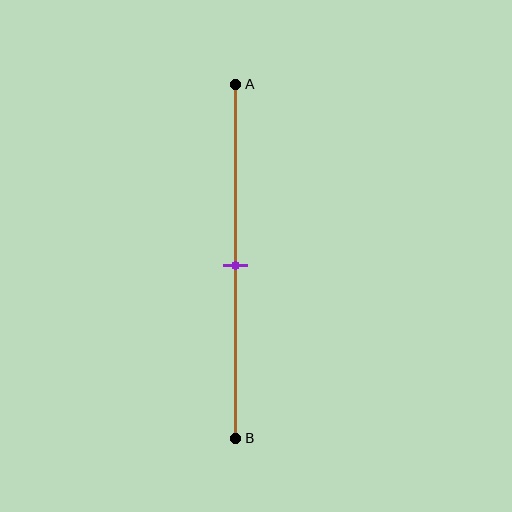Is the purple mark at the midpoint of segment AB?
Yes, the mark is approximately at the midpoint.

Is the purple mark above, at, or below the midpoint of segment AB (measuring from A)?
The purple mark is approximately at the midpoint of segment AB.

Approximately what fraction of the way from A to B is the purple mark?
The purple mark is approximately 50% of the way from A to B.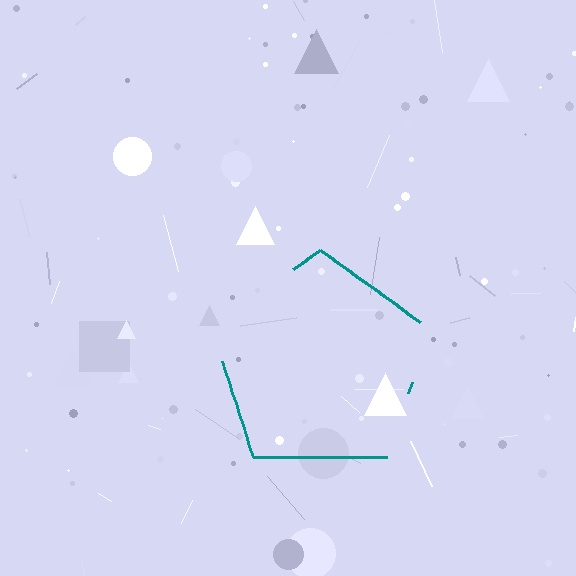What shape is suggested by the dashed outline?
The dashed outline suggests a pentagon.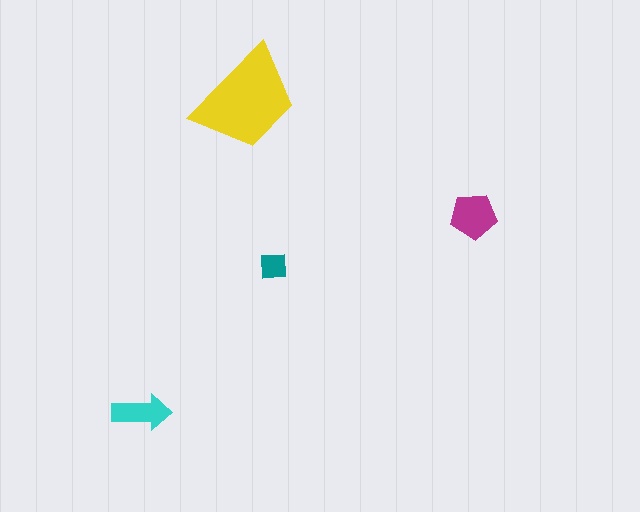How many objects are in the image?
There are 4 objects in the image.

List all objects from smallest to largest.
The teal square, the cyan arrow, the magenta pentagon, the yellow trapezoid.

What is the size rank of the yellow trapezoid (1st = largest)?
1st.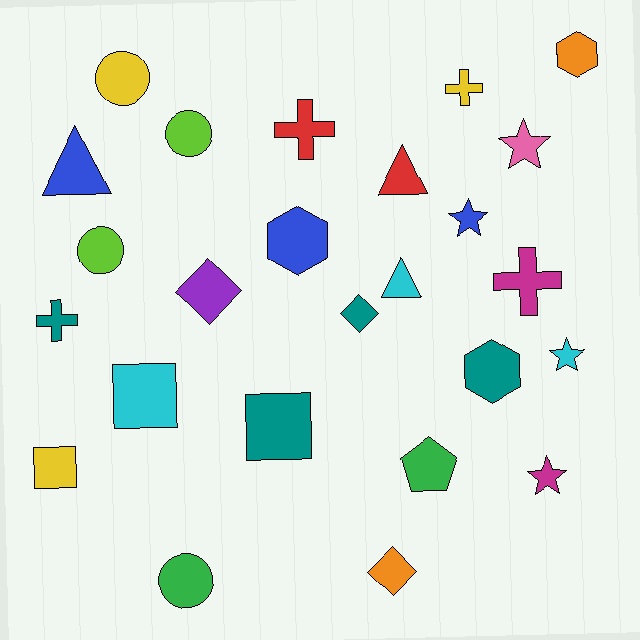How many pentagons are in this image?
There is 1 pentagon.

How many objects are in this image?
There are 25 objects.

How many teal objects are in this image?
There are 4 teal objects.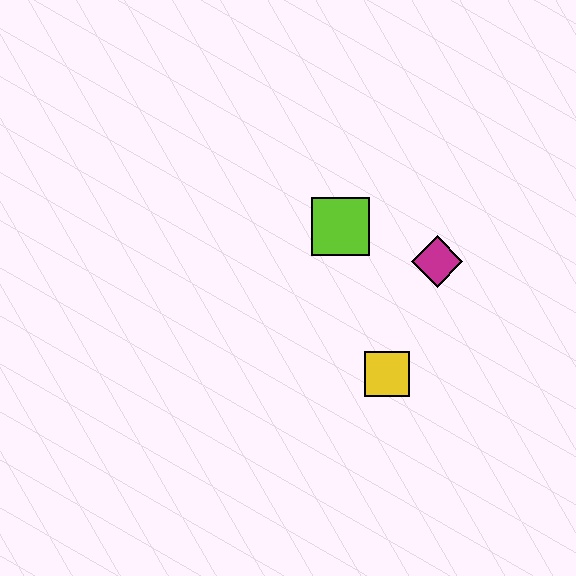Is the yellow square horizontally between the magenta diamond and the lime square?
Yes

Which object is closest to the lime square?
The magenta diamond is closest to the lime square.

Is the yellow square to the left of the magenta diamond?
Yes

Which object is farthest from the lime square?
The yellow square is farthest from the lime square.